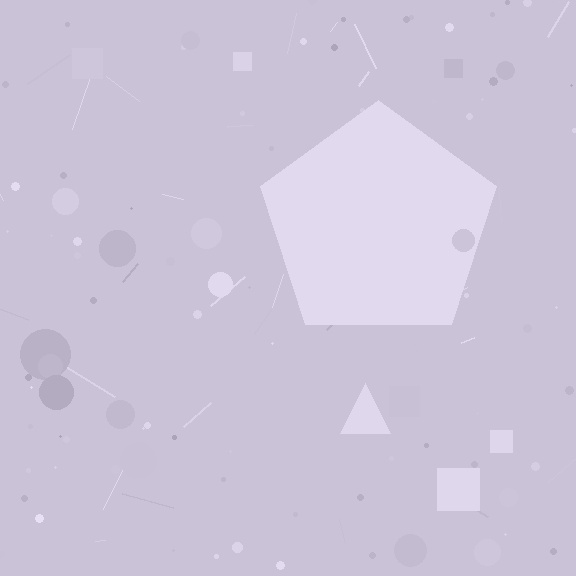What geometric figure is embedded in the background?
A pentagon is embedded in the background.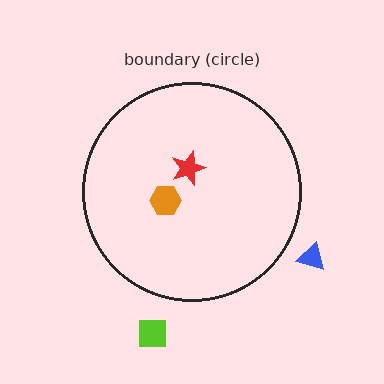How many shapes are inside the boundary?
2 inside, 2 outside.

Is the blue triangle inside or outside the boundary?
Outside.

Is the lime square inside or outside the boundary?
Outside.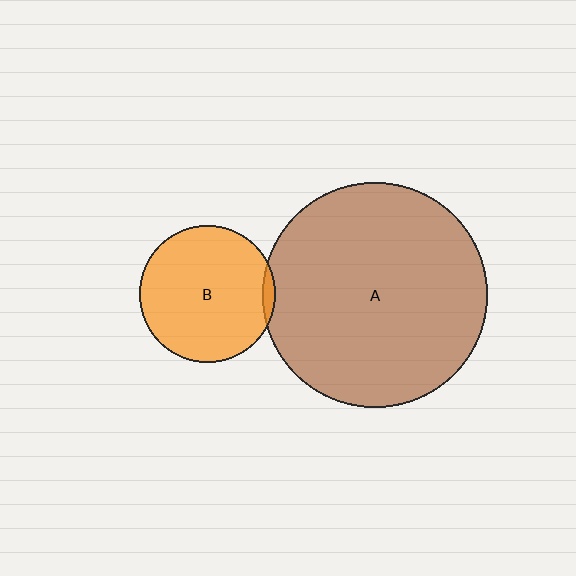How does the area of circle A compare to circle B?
Approximately 2.7 times.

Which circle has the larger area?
Circle A (brown).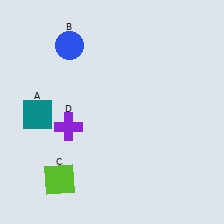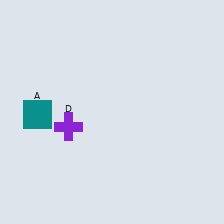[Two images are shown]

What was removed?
The blue circle (B), the lime square (C) were removed in Image 2.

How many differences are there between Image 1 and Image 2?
There are 2 differences between the two images.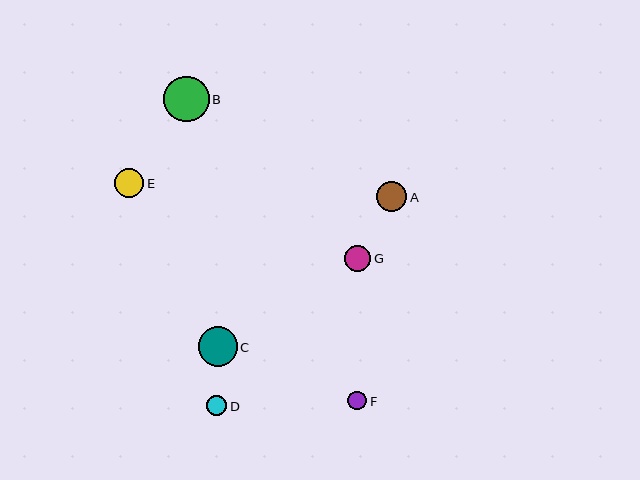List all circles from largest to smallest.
From largest to smallest: B, C, A, E, G, D, F.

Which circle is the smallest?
Circle F is the smallest with a size of approximately 19 pixels.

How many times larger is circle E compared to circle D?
Circle E is approximately 1.4 times the size of circle D.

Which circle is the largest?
Circle B is the largest with a size of approximately 45 pixels.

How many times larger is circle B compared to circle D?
Circle B is approximately 2.2 times the size of circle D.